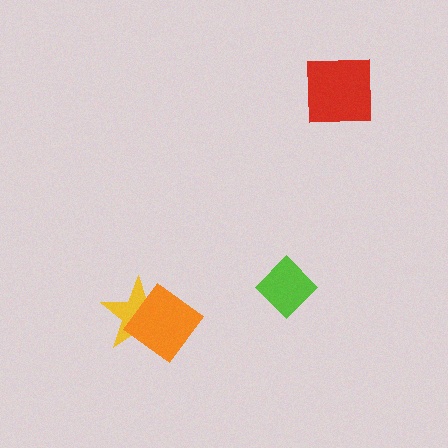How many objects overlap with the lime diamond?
0 objects overlap with the lime diamond.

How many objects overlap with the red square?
0 objects overlap with the red square.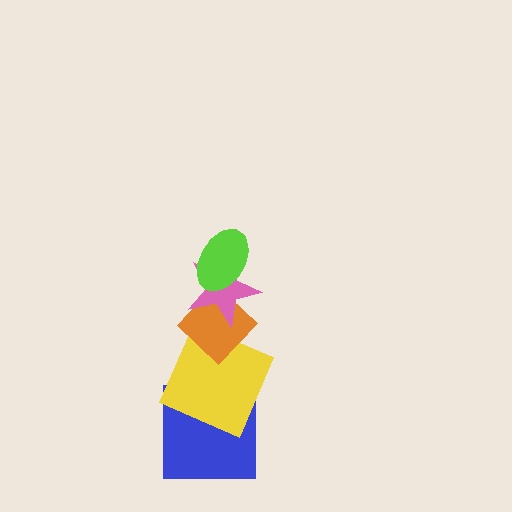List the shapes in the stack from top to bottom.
From top to bottom: the lime ellipse, the pink star, the orange diamond, the yellow square, the blue square.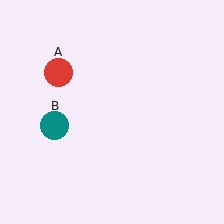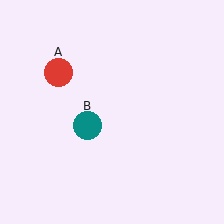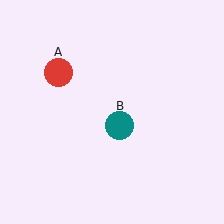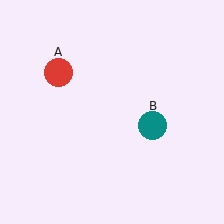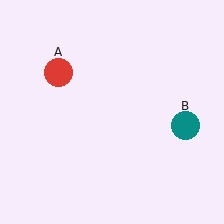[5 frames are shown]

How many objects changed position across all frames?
1 object changed position: teal circle (object B).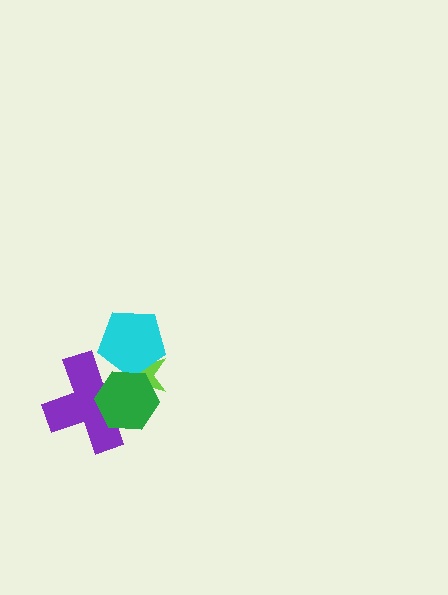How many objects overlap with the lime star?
3 objects overlap with the lime star.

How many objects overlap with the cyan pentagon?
3 objects overlap with the cyan pentagon.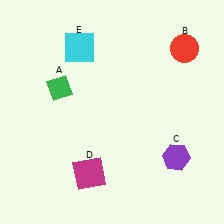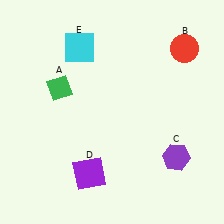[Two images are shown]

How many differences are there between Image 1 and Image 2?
There is 1 difference between the two images.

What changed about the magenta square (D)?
In Image 1, D is magenta. In Image 2, it changed to purple.